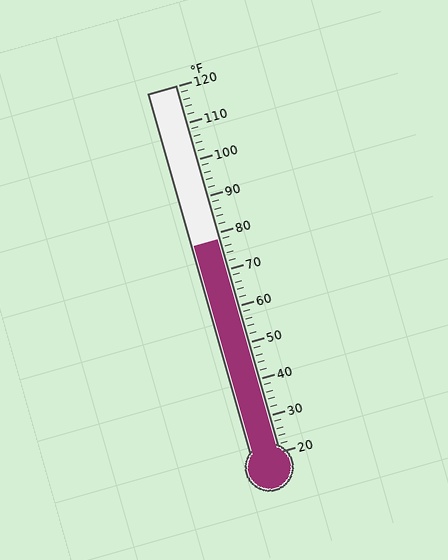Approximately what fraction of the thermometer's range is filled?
The thermometer is filled to approximately 60% of its range.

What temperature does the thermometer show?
The thermometer shows approximately 78°F.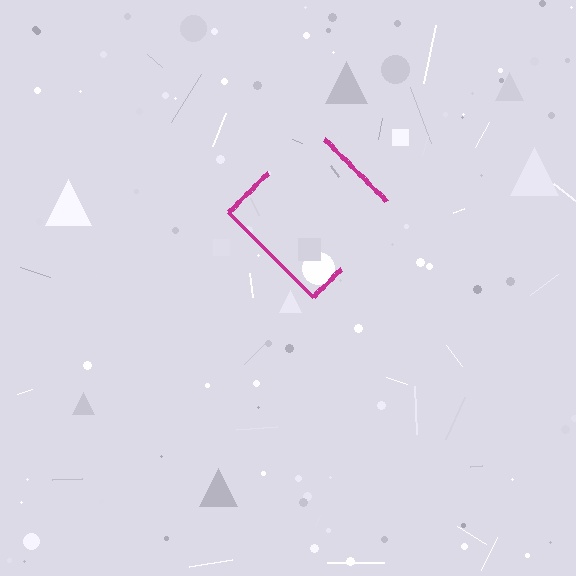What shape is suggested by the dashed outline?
The dashed outline suggests a diamond.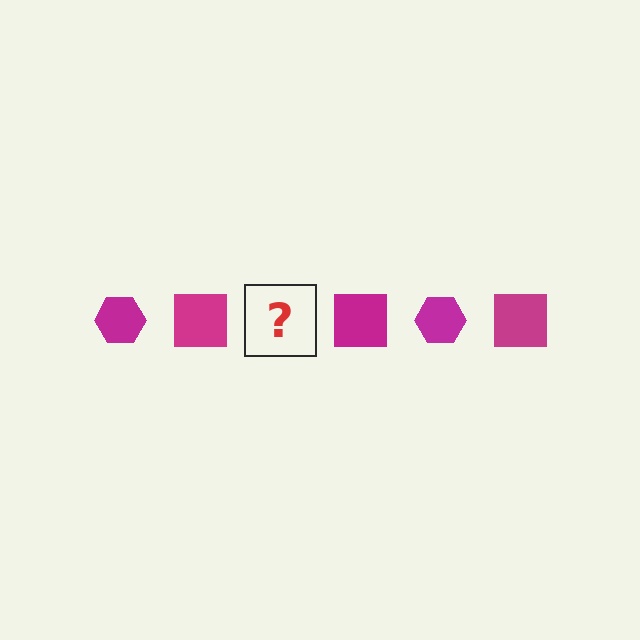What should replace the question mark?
The question mark should be replaced with a magenta hexagon.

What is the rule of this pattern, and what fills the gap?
The rule is that the pattern cycles through hexagon, square shapes in magenta. The gap should be filled with a magenta hexagon.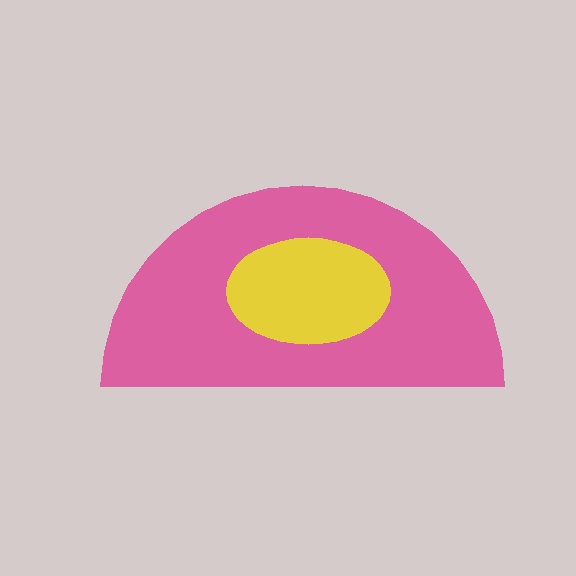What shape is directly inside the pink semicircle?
The yellow ellipse.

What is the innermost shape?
The yellow ellipse.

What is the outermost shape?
The pink semicircle.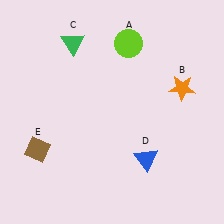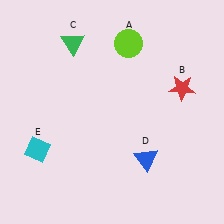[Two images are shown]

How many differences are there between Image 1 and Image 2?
There are 2 differences between the two images.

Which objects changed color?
B changed from orange to red. E changed from brown to cyan.